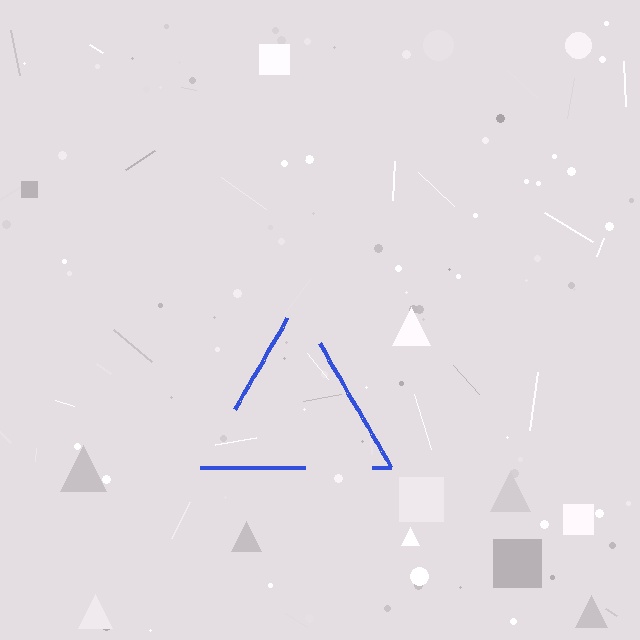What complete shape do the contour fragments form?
The contour fragments form a triangle.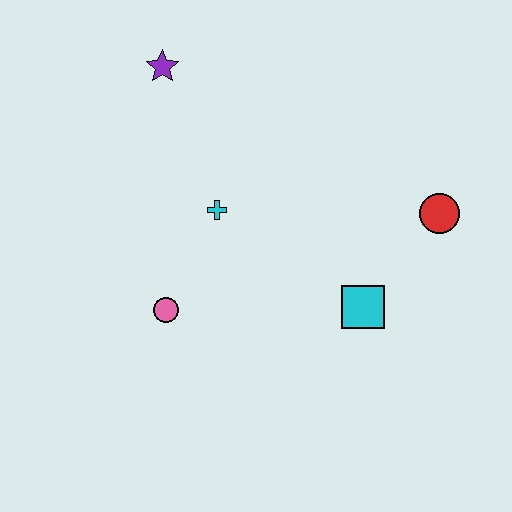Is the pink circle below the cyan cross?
Yes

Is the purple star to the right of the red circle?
No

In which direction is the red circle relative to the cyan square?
The red circle is above the cyan square.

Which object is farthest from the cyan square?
The purple star is farthest from the cyan square.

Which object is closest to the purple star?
The cyan cross is closest to the purple star.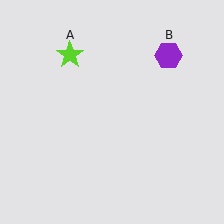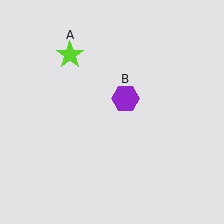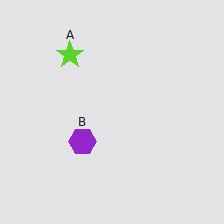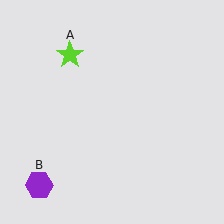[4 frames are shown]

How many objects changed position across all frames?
1 object changed position: purple hexagon (object B).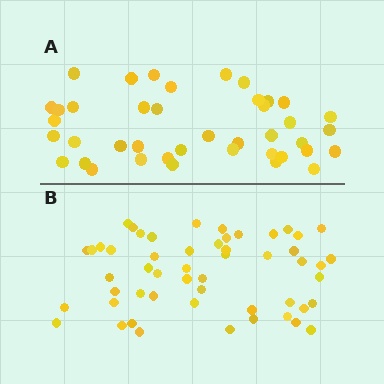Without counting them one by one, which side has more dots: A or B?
Region B (the bottom region) has more dots.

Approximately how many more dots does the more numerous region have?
Region B has roughly 12 or so more dots than region A.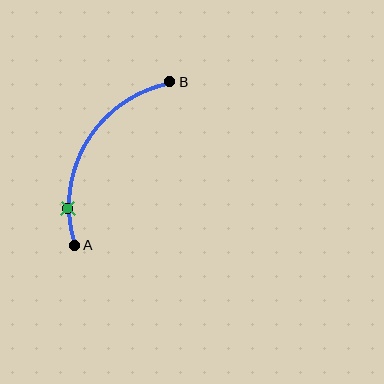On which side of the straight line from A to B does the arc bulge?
The arc bulges to the left of the straight line connecting A and B.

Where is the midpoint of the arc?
The arc midpoint is the point on the curve farthest from the straight line joining A and B. It sits to the left of that line.